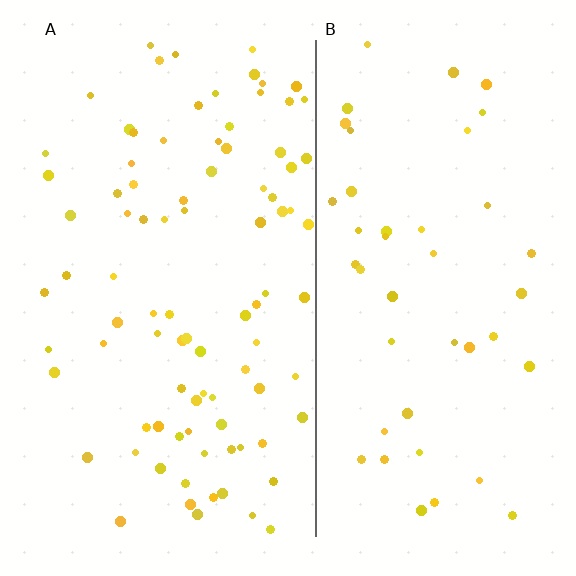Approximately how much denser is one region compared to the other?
Approximately 2.0× — region A over region B.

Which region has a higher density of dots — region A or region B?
A (the left).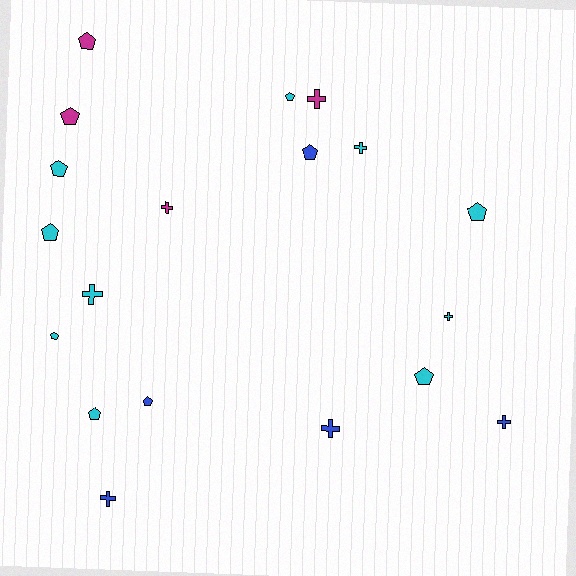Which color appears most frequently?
Cyan, with 10 objects.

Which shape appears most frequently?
Pentagon, with 11 objects.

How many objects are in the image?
There are 19 objects.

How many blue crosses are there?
There are 3 blue crosses.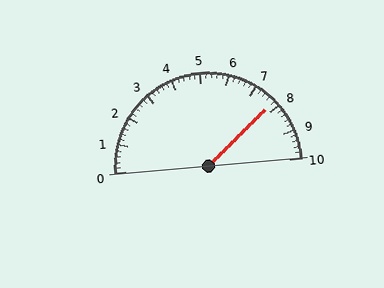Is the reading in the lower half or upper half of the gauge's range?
The reading is in the upper half of the range (0 to 10).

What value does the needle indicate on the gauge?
The needle indicates approximately 7.8.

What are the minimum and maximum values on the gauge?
The gauge ranges from 0 to 10.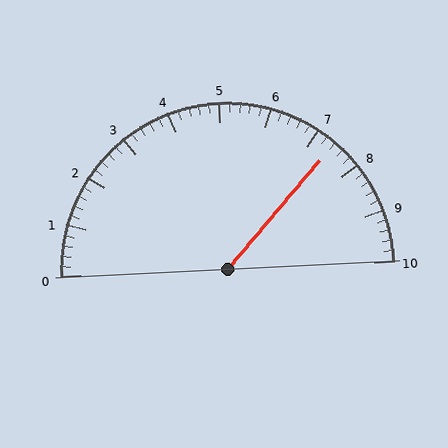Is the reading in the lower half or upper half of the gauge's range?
The reading is in the upper half of the range (0 to 10).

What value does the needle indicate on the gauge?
The needle indicates approximately 7.4.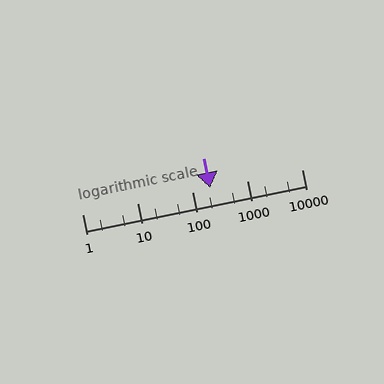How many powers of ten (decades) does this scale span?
The scale spans 4 decades, from 1 to 10000.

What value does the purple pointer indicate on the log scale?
The pointer indicates approximately 210.